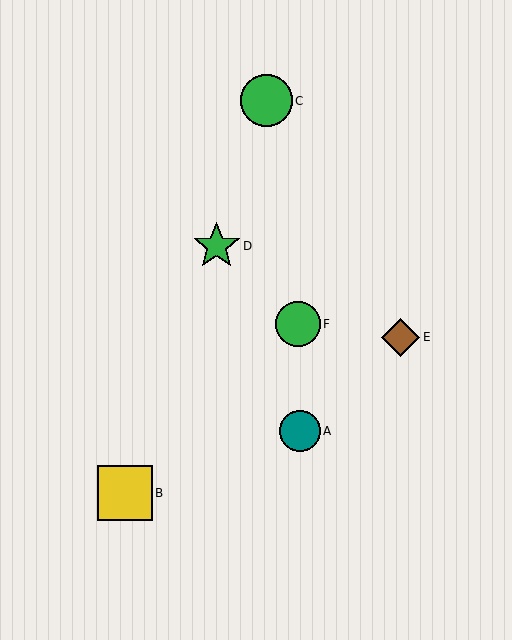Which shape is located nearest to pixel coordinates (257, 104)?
The green circle (labeled C) at (267, 101) is nearest to that location.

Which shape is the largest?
The yellow square (labeled B) is the largest.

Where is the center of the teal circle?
The center of the teal circle is at (300, 431).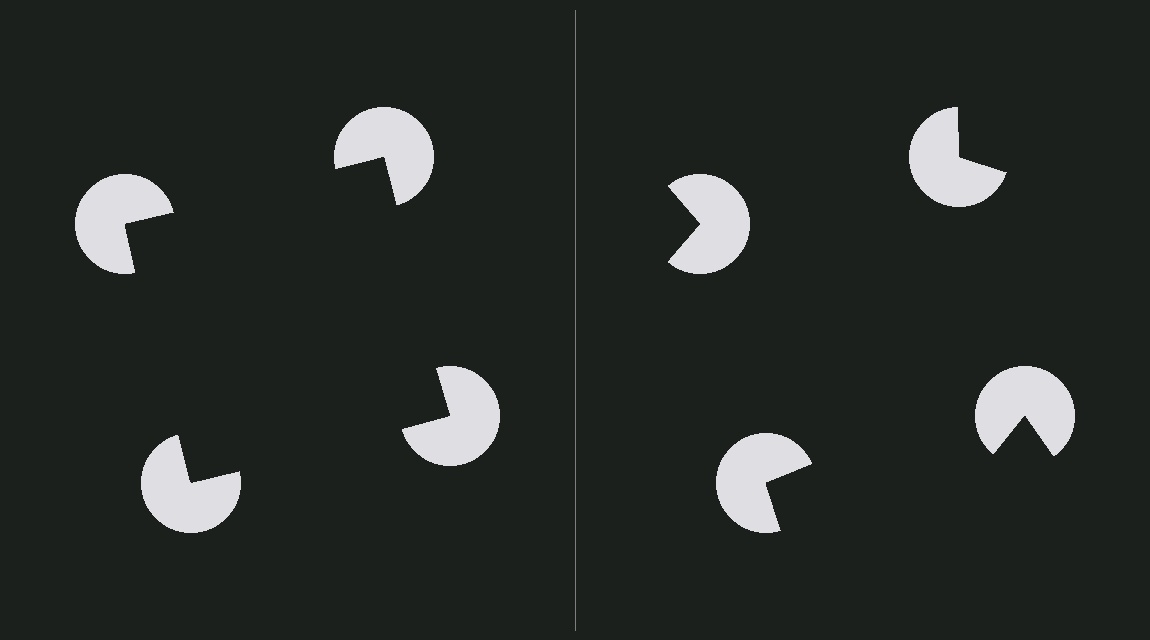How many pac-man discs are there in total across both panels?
8 — 4 on each side.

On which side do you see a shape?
An illusory square appears on the left side. On the right side the wedge cuts are rotated, so no coherent shape forms.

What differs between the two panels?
The pac-man discs are positioned identically on both sides; only the wedge orientations differ. On the left they align to a square; on the right they are misaligned.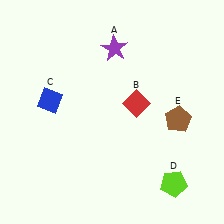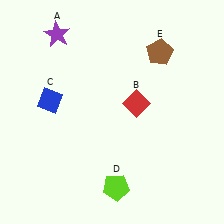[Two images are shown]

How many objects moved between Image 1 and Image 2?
3 objects moved between the two images.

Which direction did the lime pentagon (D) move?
The lime pentagon (D) moved left.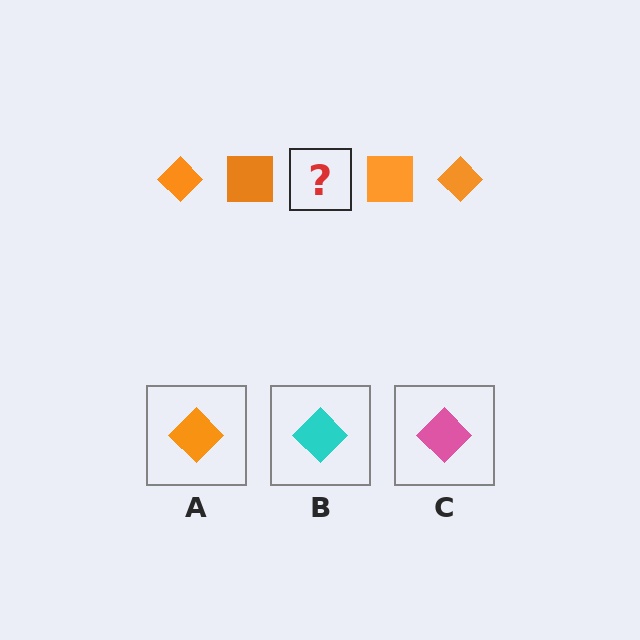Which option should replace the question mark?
Option A.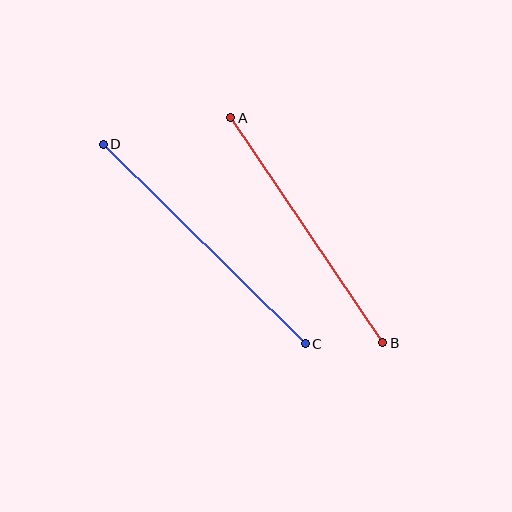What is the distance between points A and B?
The distance is approximately 272 pixels.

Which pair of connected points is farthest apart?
Points C and D are farthest apart.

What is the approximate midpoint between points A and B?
The midpoint is at approximately (307, 230) pixels.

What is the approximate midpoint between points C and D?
The midpoint is at approximately (204, 244) pixels.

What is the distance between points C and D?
The distance is approximately 284 pixels.